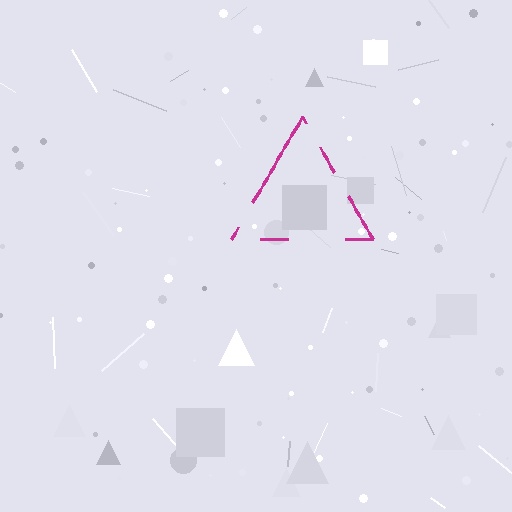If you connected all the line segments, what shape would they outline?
They would outline a triangle.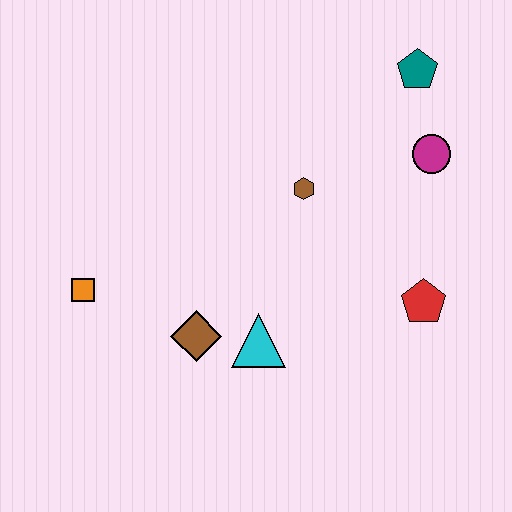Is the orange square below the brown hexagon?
Yes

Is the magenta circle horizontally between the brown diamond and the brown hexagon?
No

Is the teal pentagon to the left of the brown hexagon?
No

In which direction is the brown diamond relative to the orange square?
The brown diamond is to the right of the orange square.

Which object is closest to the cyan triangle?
The brown diamond is closest to the cyan triangle.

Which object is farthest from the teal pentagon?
The orange square is farthest from the teal pentagon.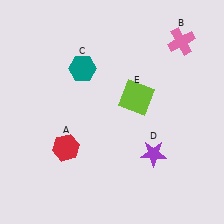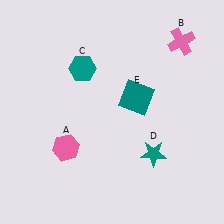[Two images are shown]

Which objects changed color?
A changed from red to pink. D changed from purple to teal. E changed from lime to teal.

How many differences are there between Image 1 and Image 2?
There are 3 differences between the two images.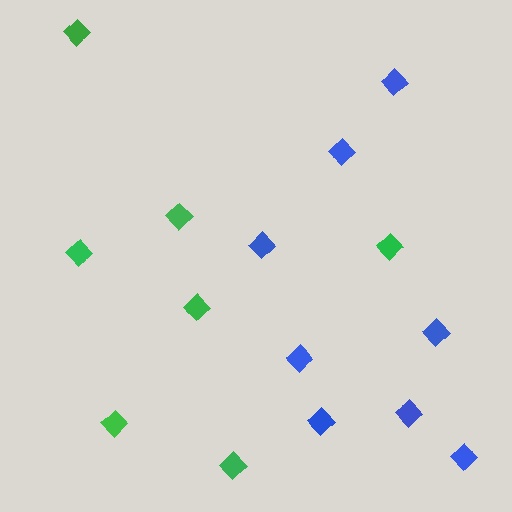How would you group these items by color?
There are 2 groups: one group of green diamonds (7) and one group of blue diamonds (8).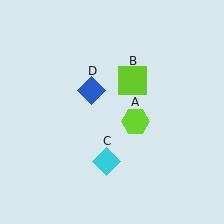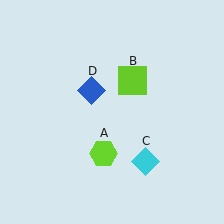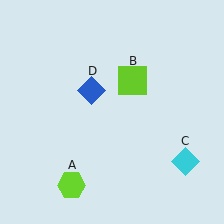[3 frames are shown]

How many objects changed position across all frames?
2 objects changed position: lime hexagon (object A), cyan diamond (object C).